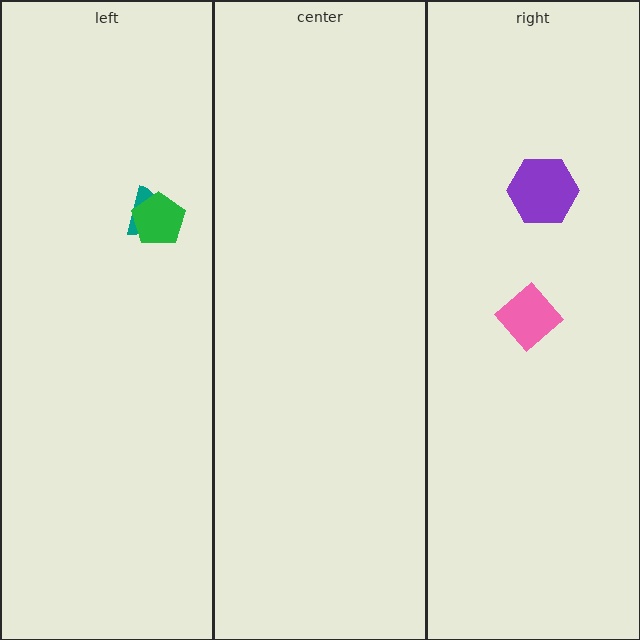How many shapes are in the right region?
2.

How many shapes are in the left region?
2.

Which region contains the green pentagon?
The left region.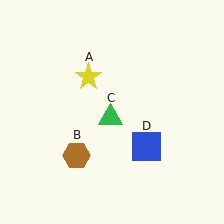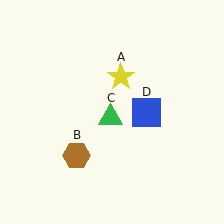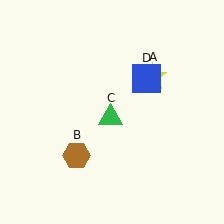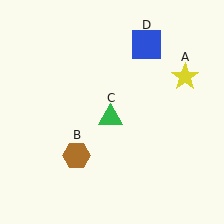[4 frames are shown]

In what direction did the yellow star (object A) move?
The yellow star (object A) moved right.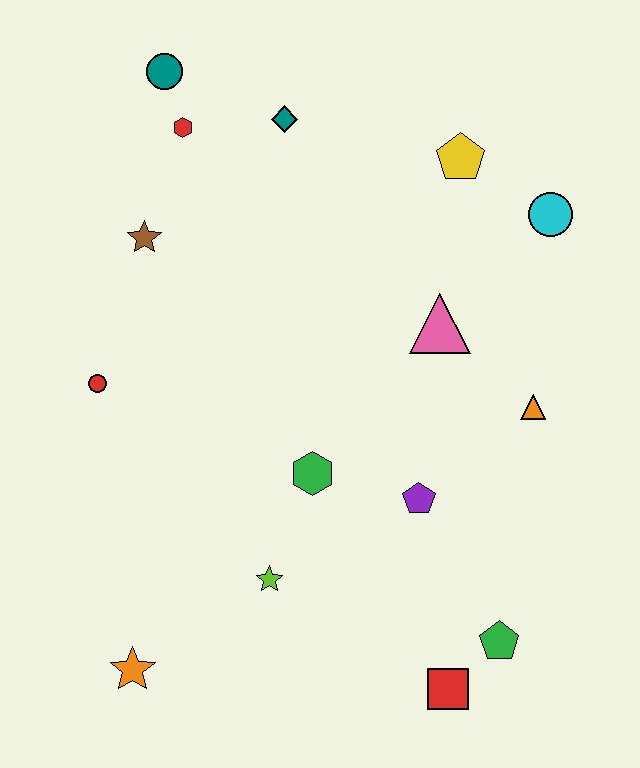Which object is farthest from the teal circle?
The red square is farthest from the teal circle.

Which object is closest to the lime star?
The green hexagon is closest to the lime star.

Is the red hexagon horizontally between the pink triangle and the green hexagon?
No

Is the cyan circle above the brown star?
Yes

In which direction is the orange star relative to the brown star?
The orange star is below the brown star.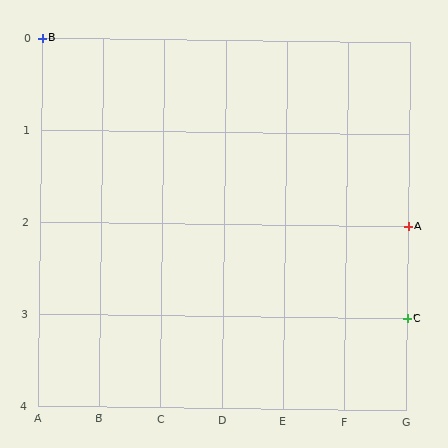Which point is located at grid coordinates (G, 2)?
Point A is at (G, 2).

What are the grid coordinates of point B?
Point B is at grid coordinates (A, 0).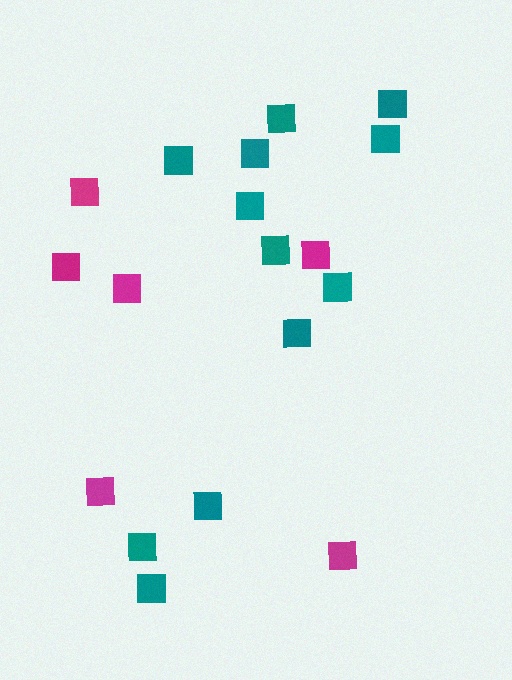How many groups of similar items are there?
There are 2 groups: one group of magenta squares (6) and one group of teal squares (12).